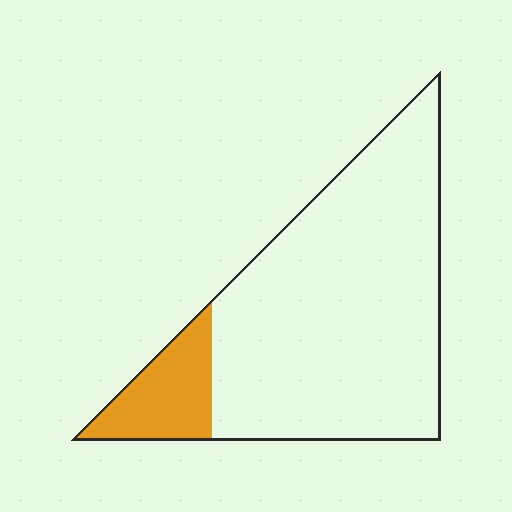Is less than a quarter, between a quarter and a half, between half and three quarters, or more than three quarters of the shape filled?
Less than a quarter.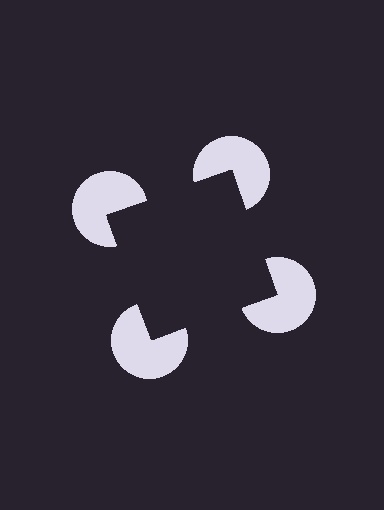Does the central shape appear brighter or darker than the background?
It typically appears slightly darker than the background, even though no actual brightness change is drawn.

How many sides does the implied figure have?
4 sides.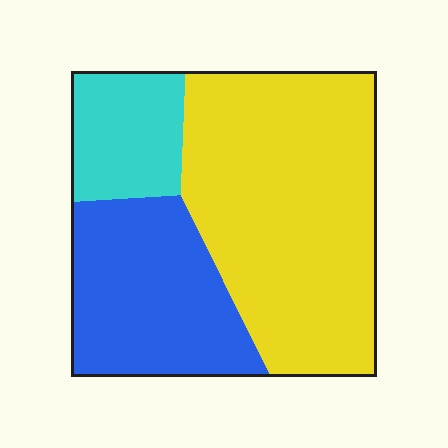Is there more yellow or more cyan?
Yellow.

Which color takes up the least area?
Cyan, at roughly 15%.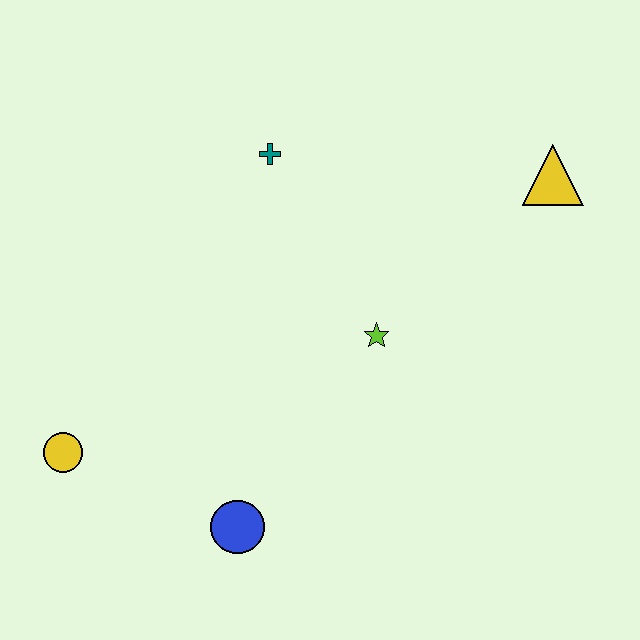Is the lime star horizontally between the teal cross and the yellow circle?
No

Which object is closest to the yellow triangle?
The lime star is closest to the yellow triangle.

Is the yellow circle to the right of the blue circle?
No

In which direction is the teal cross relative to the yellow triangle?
The teal cross is to the left of the yellow triangle.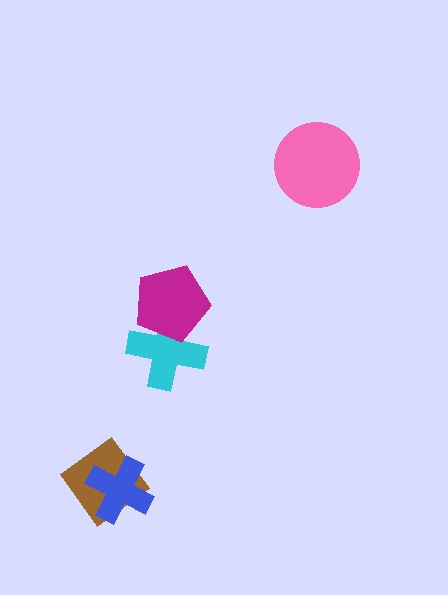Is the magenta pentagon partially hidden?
No, no other shape covers it.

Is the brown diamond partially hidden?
Yes, it is partially covered by another shape.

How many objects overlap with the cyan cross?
1 object overlaps with the cyan cross.